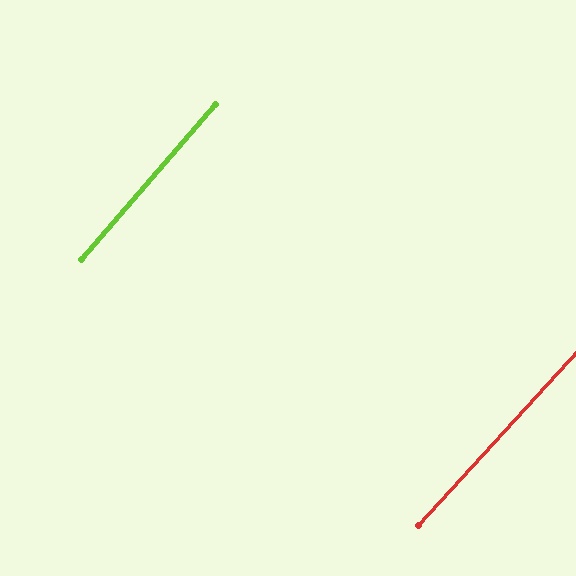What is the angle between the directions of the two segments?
Approximately 2 degrees.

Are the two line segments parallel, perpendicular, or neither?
Parallel — their directions differ by only 1.6°.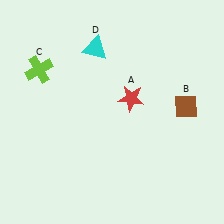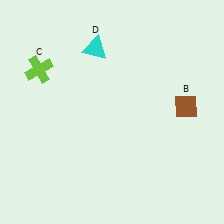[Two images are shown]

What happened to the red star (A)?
The red star (A) was removed in Image 2. It was in the top-right area of Image 1.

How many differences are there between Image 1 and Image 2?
There is 1 difference between the two images.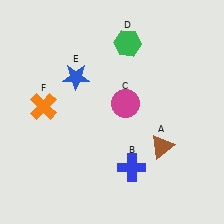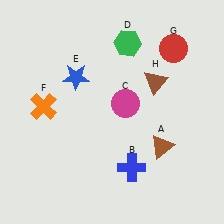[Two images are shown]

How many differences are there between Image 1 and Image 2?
There are 2 differences between the two images.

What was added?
A red circle (G), a brown triangle (H) were added in Image 2.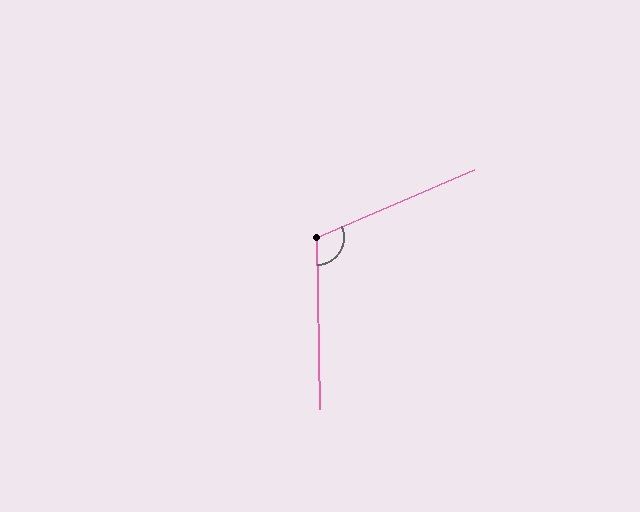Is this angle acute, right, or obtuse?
It is obtuse.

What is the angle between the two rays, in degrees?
Approximately 113 degrees.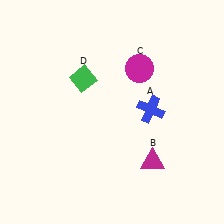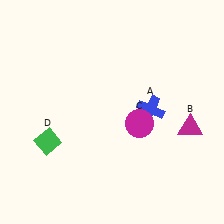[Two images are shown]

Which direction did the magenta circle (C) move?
The magenta circle (C) moved down.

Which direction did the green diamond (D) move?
The green diamond (D) moved down.